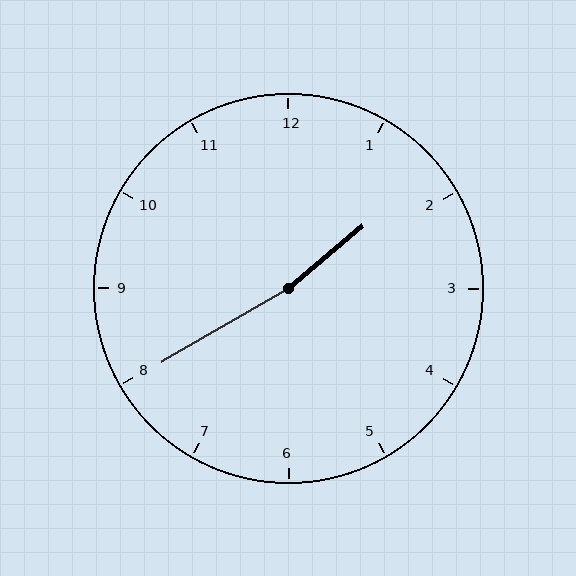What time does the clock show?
1:40.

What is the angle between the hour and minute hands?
Approximately 170 degrees.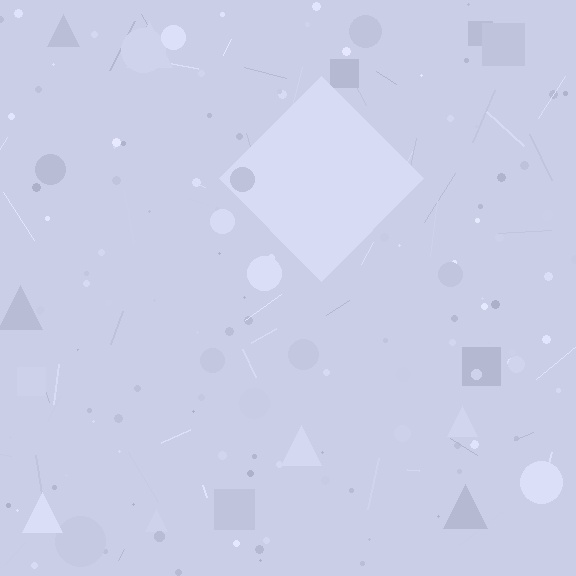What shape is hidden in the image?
A diamond is hidden in the image.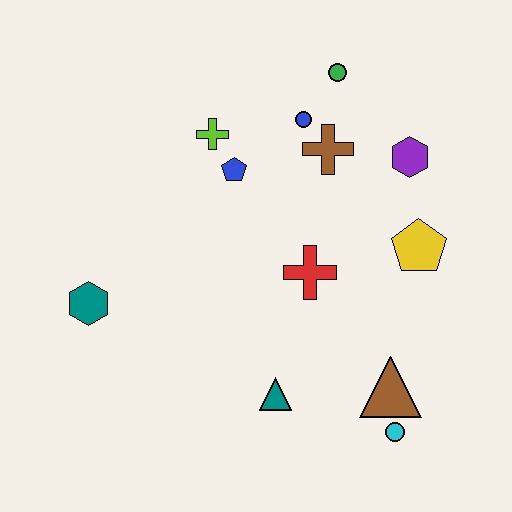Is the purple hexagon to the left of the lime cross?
No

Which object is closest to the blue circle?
The brown cross is closest to the blue circle.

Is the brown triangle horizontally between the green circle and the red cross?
No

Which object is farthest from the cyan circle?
The green circle is farthest from the cyan circle.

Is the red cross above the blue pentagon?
No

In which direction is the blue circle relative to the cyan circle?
The blue circle is above the cyan circle.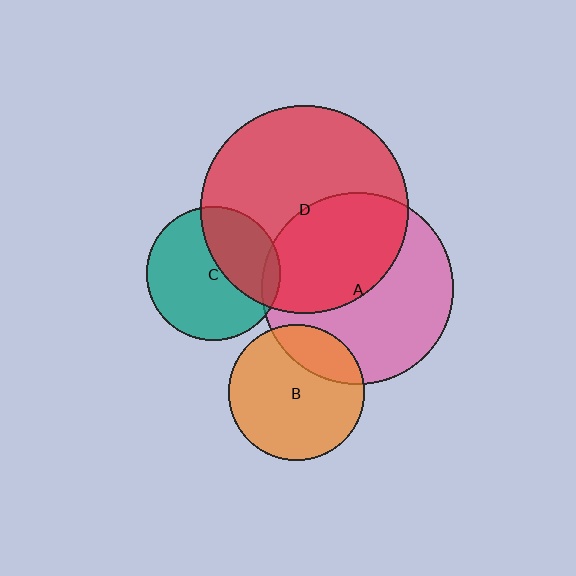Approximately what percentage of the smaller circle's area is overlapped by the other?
Approximately 5%.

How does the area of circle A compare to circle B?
Approximately 2.0 times.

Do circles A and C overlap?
Yes.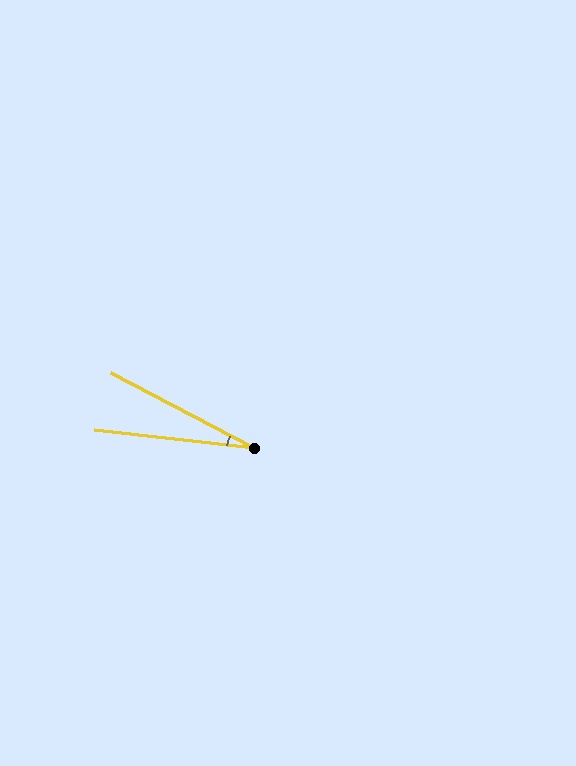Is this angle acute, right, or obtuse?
It is acute.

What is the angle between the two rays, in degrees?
Approximately 21 degrees.